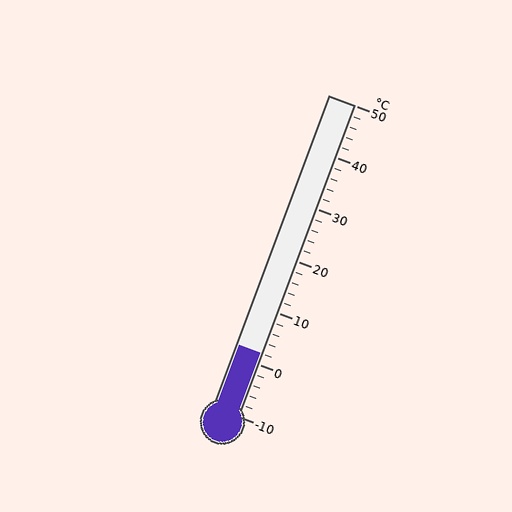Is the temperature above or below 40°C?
The temperature is below 40°C.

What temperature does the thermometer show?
The thermometer shows approximately 2°C.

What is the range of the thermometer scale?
The thermometer scale ranges from -10°C to 50°C.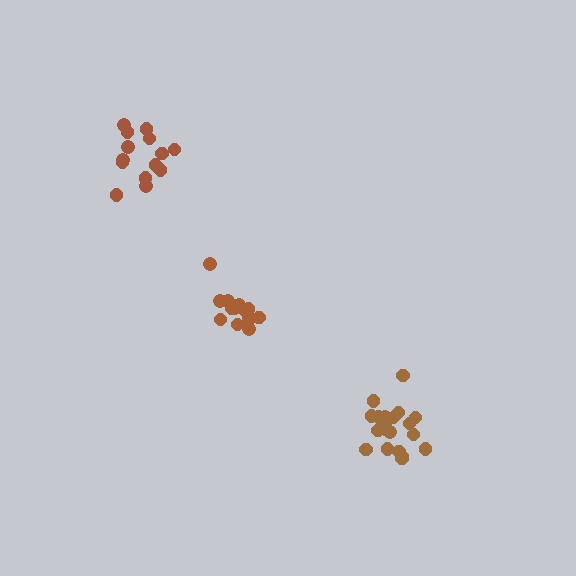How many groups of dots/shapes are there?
There are 3 groups.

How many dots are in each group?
Group 1: 15 dots, Group 2: 20 dots, Group 3: 14 dots (49 total).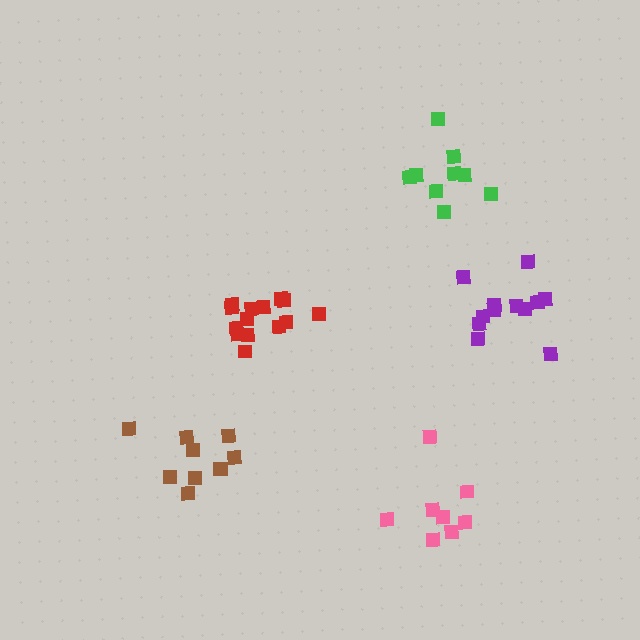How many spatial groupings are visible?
There are 5 spatial groupings.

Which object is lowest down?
The pink cluster is bottommost.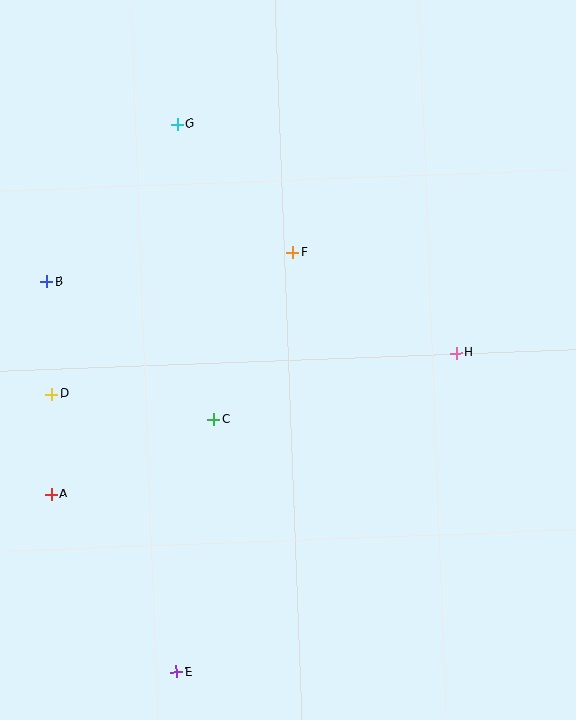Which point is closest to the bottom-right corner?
Point H is closest to the bottom-right corner.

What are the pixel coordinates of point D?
Point D is at (52, 394).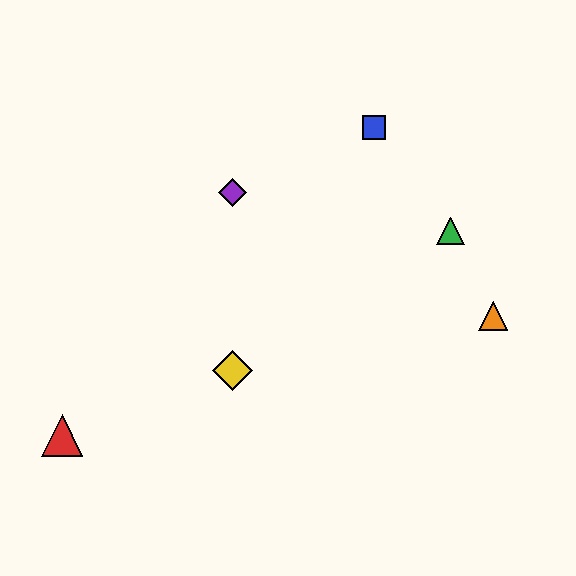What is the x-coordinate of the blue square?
The blue square is at x≈374.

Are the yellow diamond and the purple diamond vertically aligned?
Yes, both are at x≈233.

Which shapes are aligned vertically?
The yellow diamond, the purple diamond are aligned vertically.